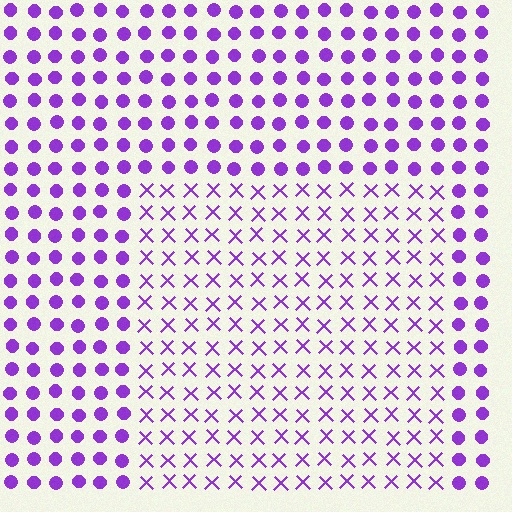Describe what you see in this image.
The image is filled with small purple elements arranged in a uniform grid. A rectangle-shaped region contains X marks, while the surrounding area contains circles. The boundary is defined purely by the change in element shape.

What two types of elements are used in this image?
The image uses X marks inside the rectangle region and circles outside it.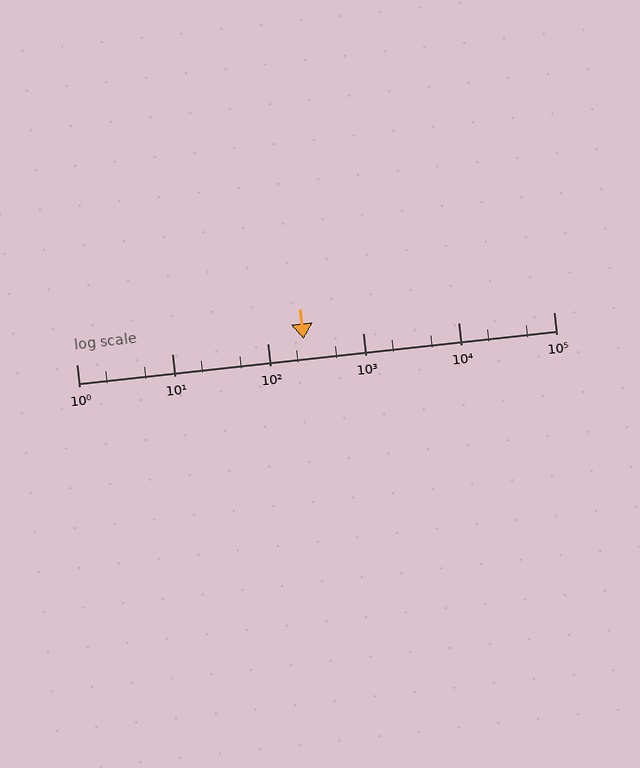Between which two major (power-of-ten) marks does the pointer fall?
The pointer is between 100 and 1000.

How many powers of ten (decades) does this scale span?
The scale spans 5 decades, from 1 to 100000.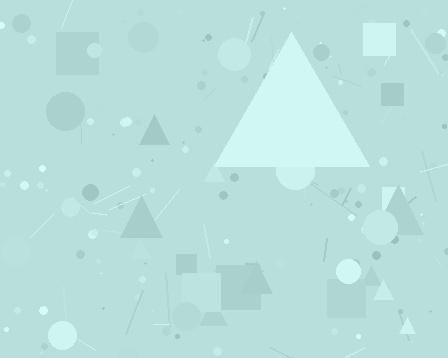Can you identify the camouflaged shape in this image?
The camouflaged shape is a triangle.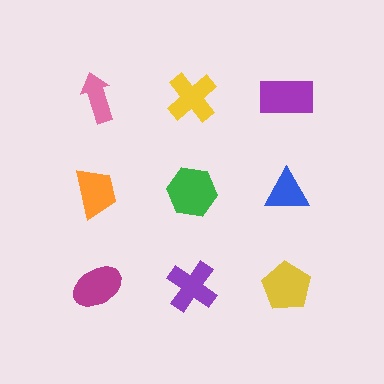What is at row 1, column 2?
A yellow cross.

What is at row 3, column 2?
A purple cross.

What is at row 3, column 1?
A magenta ellipse.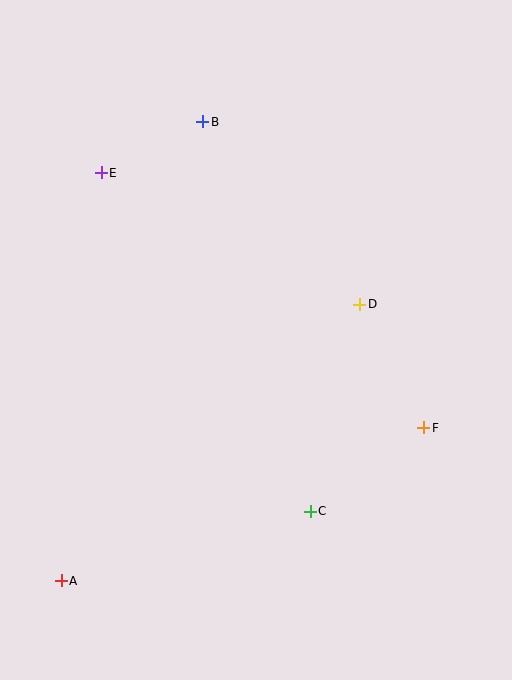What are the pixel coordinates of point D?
Point D is at (360, 304).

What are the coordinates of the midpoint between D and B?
The midpoint between D and B is at (281, 213).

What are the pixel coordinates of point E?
Point E is at (101, 173).